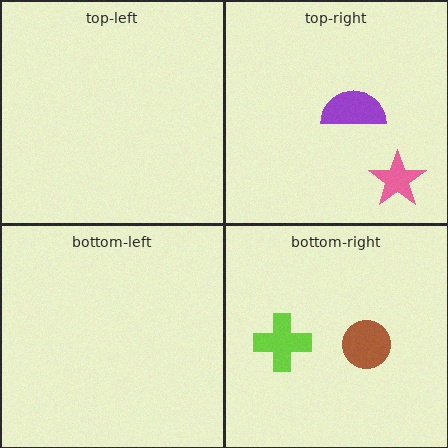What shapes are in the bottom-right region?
The lime cross, the brown circle.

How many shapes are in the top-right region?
2.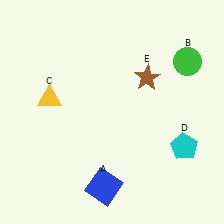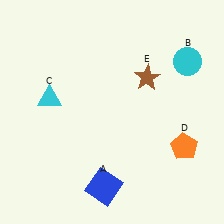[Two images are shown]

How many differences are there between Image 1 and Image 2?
There are 3 differences between the two images.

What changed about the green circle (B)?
In Image 1, B is green. In Image 2, it changed to cyan.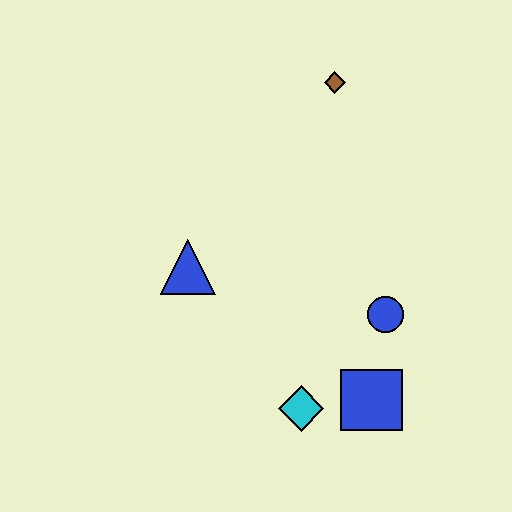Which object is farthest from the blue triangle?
The brown diamond is farthest from the blue triangle.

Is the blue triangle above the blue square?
Yes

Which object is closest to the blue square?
The cyan diamond is closest to the blue square.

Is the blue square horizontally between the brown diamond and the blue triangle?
No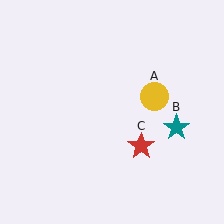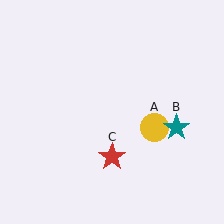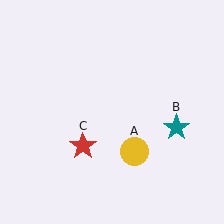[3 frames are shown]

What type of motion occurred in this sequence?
The yellow circle (object A), red star (object C) rotated clockwise around the center of the scene.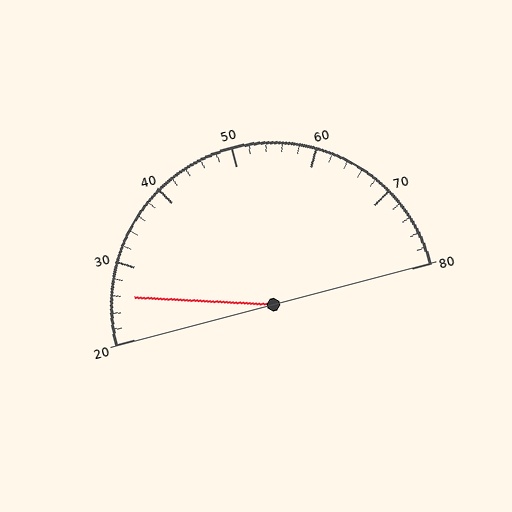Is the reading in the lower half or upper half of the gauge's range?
The reading is in the lower half of the range (20 to 80).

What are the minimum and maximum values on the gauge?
The gauge ranges from 20 to 80.